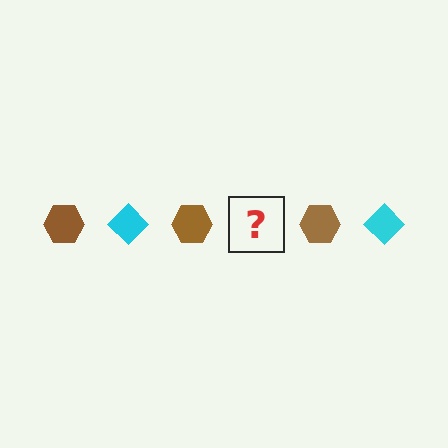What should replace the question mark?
The question mark should be replaced with a cyan diamond.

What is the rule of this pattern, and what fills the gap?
The rule is that the pattern alternates between brown hexagon and cyan diamond. The gap should be filled with a cyan diamond.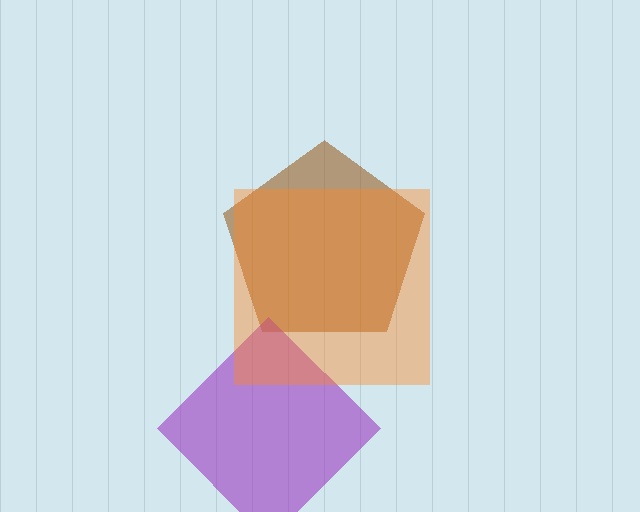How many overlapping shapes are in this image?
There are 3 overlapping shapes in the image.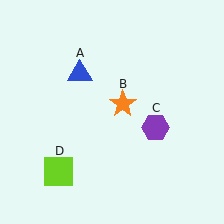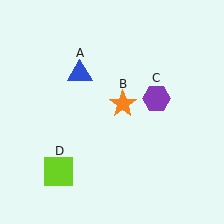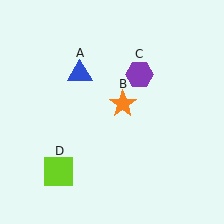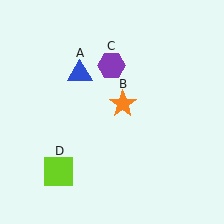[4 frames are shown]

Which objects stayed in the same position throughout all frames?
Blue triangle (object A) and orange star (object B) and lime square (object D) remained stationary.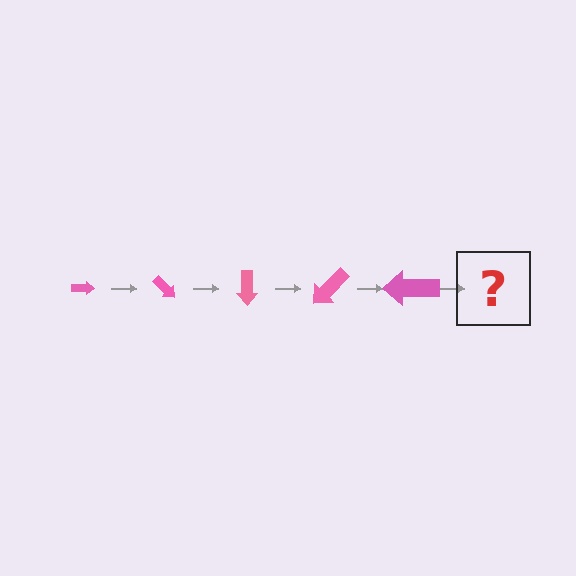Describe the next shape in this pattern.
It should be an arrow, larger than the previous one and rotated 225 degrees from the start.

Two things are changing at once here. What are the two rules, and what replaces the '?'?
The two rules are that the arrow grows larger each step and it rotates 45 degrees each step. The '?' should be an arrow, larger than the previous one and rotated 225 degrees from the start.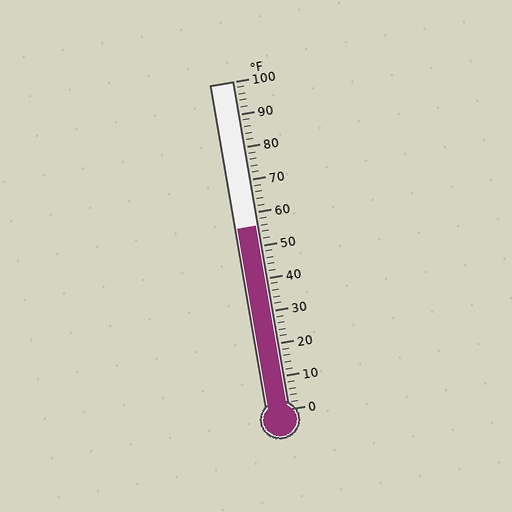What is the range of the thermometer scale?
The thermometer scale ranges from 0°F to 100°F.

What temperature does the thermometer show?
The thermometer shows approximately 56°F.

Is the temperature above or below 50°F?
The temperature is above 50°F.